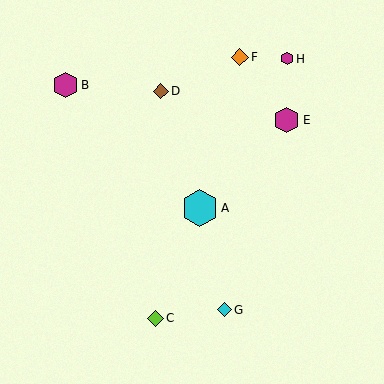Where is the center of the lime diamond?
The center of the lime diamond is at (155, 318).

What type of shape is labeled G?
Shape G is a cyan diamond.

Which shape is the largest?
The cyan hexagon (labeled A) is the largest.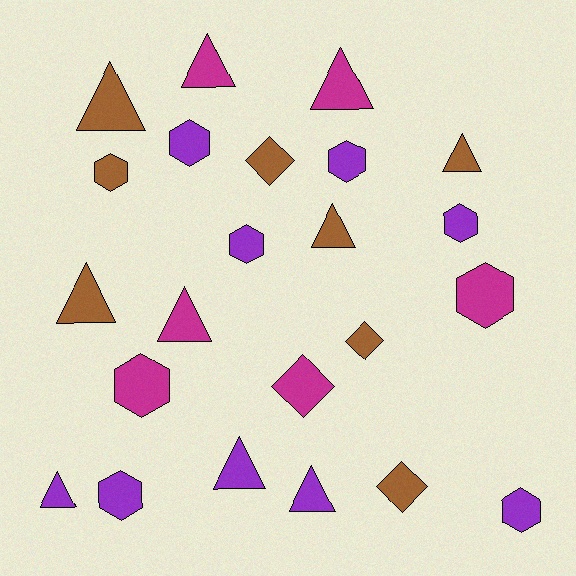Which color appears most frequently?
Purple, with 9 objects.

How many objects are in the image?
There are 23 objects.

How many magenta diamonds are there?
There is 1 magenta diamond.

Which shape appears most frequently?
Triangle, with 10 objects.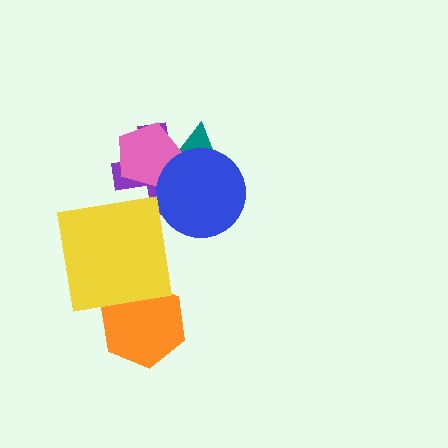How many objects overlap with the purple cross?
3 objects overlap with the purple cross.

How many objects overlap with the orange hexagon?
1 object overlaps with the orange hexagon.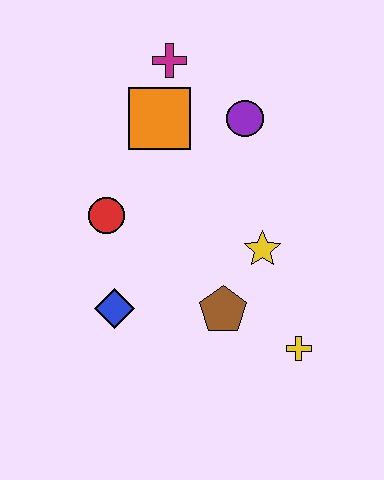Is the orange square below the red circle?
No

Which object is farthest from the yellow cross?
The magenta cross is farthest from the yellow cross.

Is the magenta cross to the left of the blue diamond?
No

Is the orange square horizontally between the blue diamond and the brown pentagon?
Yes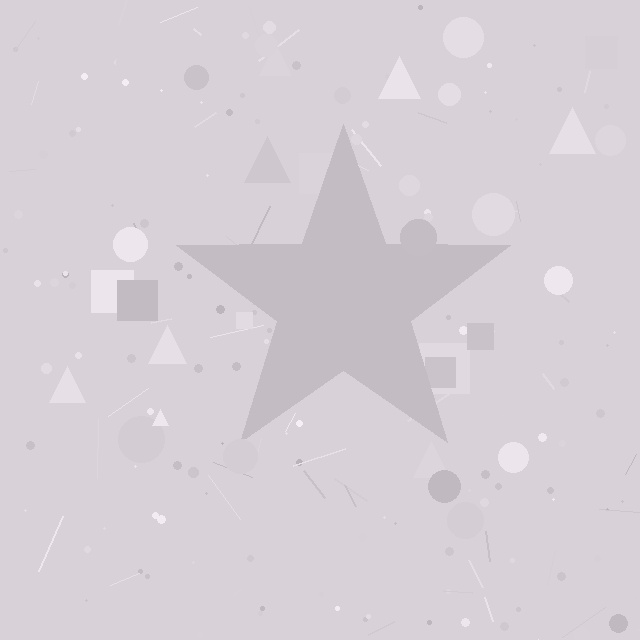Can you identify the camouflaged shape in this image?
The camouflaged shape is a star.